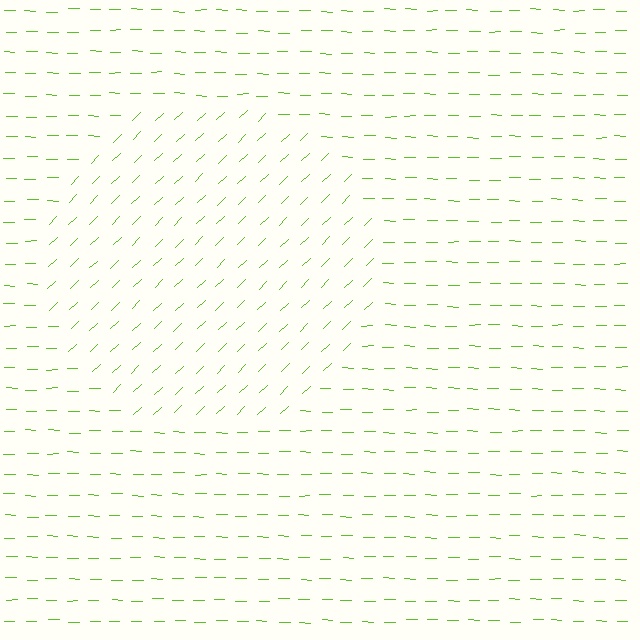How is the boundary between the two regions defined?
The boundary is defined purely by a change in line orientation (approximately 45 degrees difference). All lines are the same color and thickness.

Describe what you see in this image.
The image is filled with small lime line segments. A circle region in the image has lines oriented differently from the surrounding lines, creating a visible texture boundary.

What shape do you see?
I see a circle.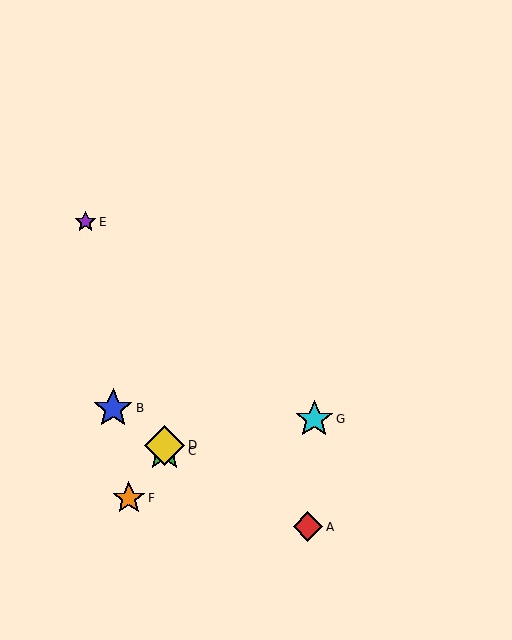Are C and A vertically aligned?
No, C is at x≈165 and A is at x≈308.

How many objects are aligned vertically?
2 objects (C, D) are aligned vertically.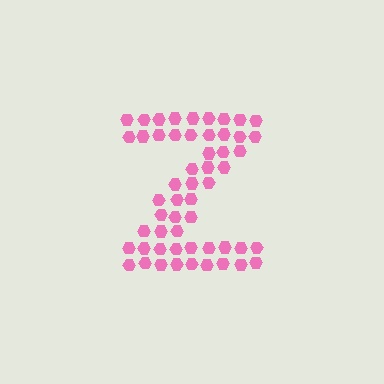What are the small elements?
The small elements are hexagons.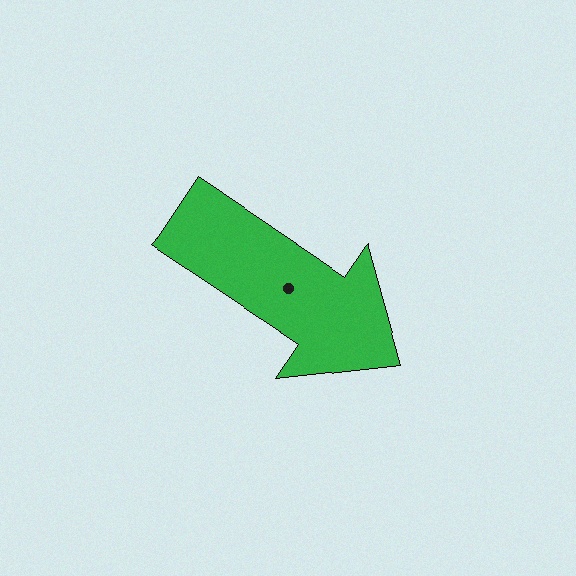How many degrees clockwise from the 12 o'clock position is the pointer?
Approximately 124 degrees.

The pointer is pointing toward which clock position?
Roughly 4 o'clock.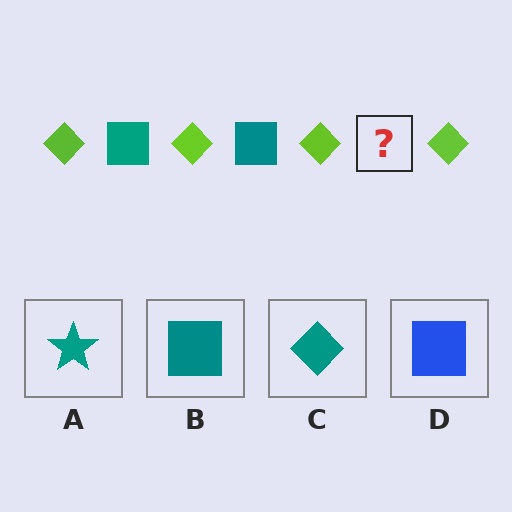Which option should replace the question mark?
Option B.